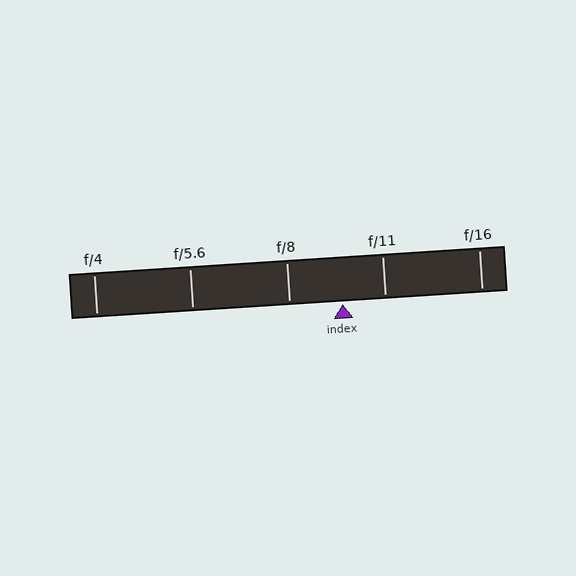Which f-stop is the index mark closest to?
The index mark is closest to f/11.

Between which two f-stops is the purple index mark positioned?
The index mark is between f/8 and f/11.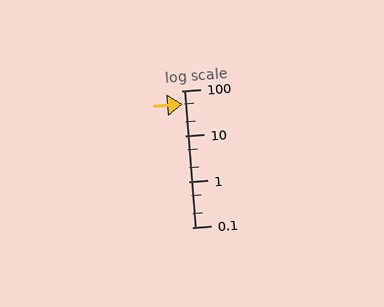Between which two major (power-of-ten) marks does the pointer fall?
The pointer is between 10 and 100.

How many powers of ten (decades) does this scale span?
The scale spans 3 decades, from 0.1 to 100.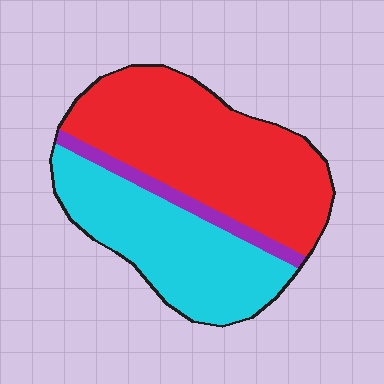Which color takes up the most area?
Red, at roughly 55%.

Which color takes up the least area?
Purple, at roughly 10%.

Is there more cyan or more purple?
Cyan.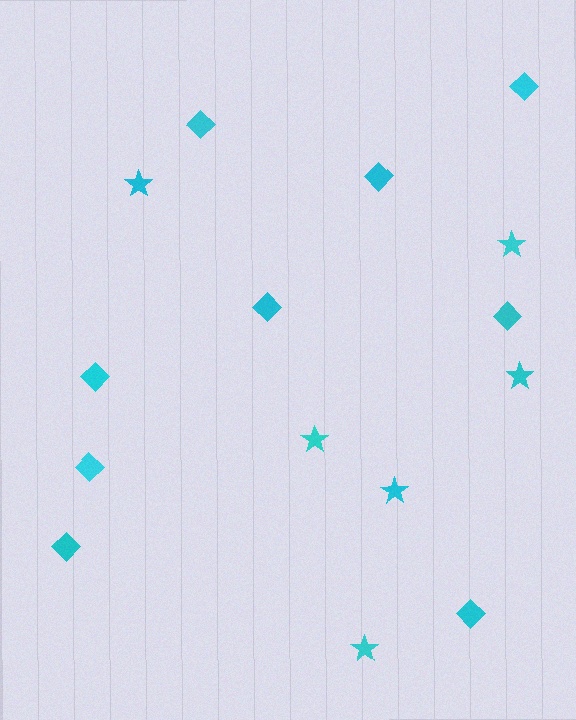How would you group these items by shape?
There are 2 groups: one group of diamonds (9) and one group of stars (6).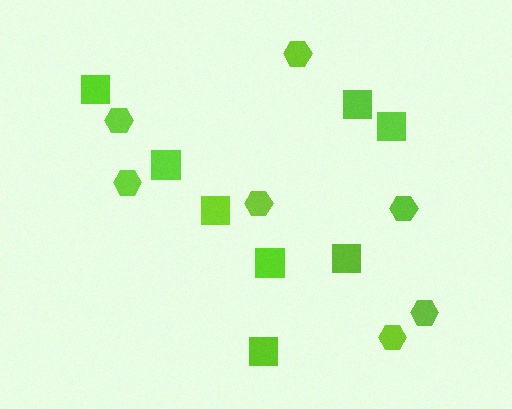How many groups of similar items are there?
There are 2 groups: one group of hexagons (7) and one group of squares (8).